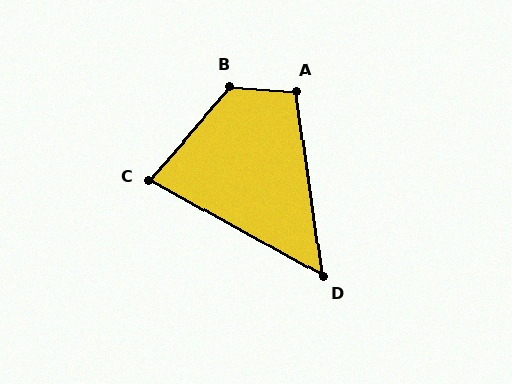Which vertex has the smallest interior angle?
D, at approximately 53 degrees.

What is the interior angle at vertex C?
Approximately 78 degrees (acute).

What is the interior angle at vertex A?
Approximately 102 degrees (obtuse).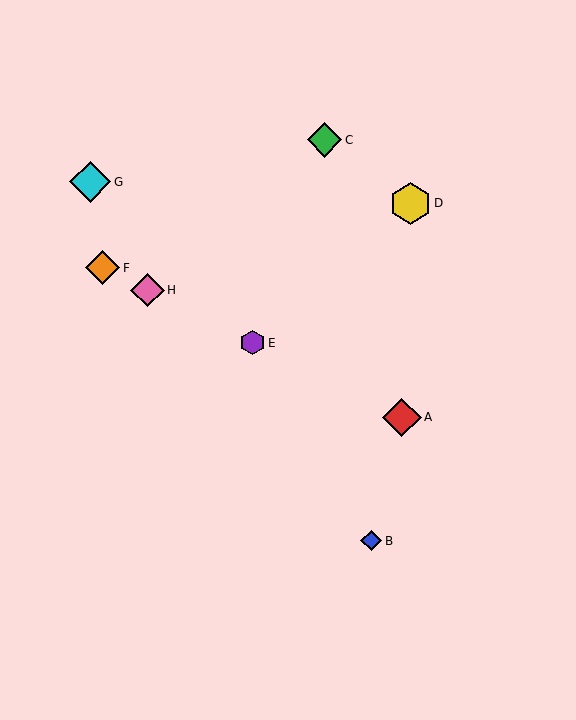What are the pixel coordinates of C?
Object C is at (324, 140).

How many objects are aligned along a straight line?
4 objects (A, E, F, H) are aligned along a straight line.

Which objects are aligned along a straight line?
Objects A, E, F, H are aligned along a straight line.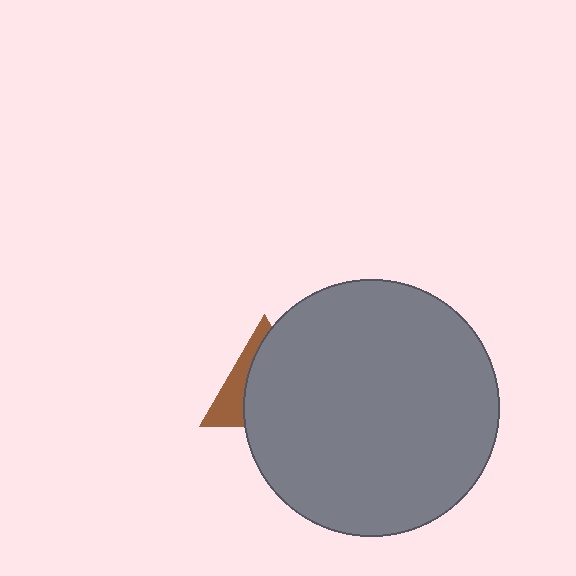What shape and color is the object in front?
The object in front is a gray circle.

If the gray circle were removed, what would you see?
You would see the complete brown triangle.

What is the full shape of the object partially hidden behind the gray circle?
The partially hidden object is a brown triangle.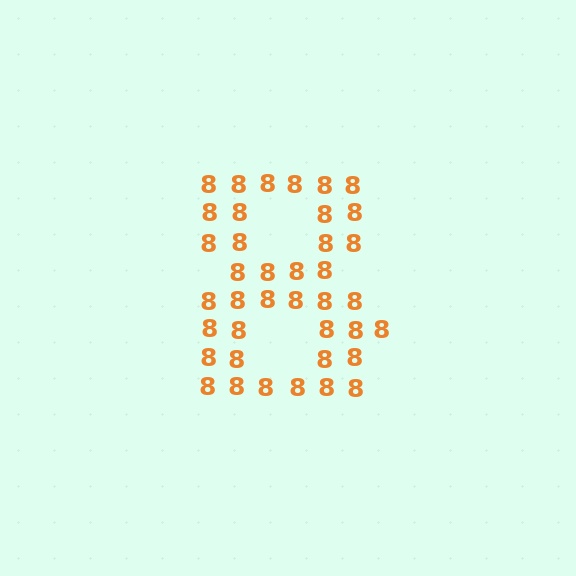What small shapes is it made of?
It is made of small digit 8's.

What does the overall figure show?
The overall figure shows the digit 8.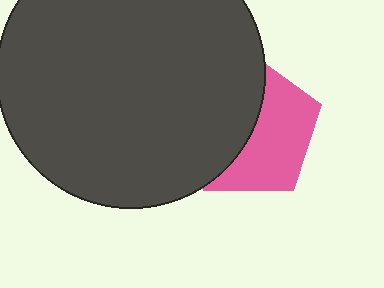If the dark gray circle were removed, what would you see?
You would see the complete pink pentagon.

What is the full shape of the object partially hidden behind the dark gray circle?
The partially hidden object is a pink pentagon.